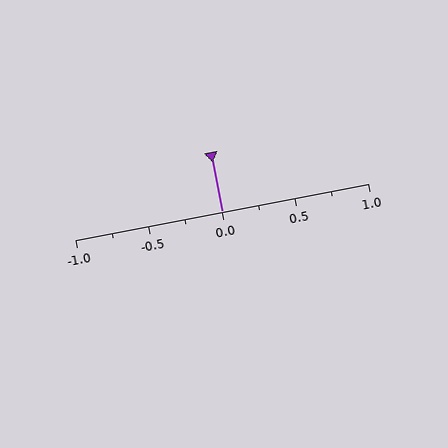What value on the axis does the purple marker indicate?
The marker indicates approximately 0.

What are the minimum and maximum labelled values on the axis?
The axis runs from -1.0 to 1.0.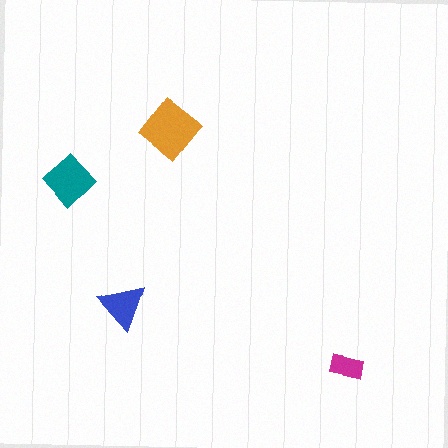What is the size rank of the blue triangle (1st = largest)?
3rd.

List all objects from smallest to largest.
The magenta rectangle, the blue triangle, the teal diamond, the orange diamond.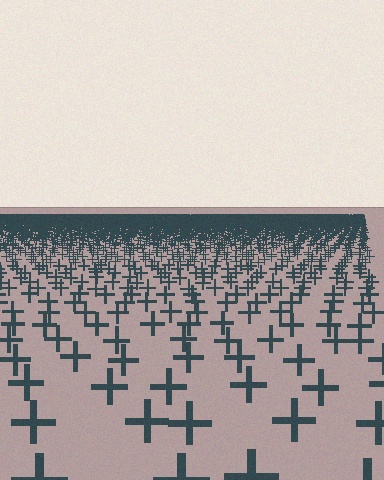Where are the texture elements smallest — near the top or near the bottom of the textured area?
Near the top.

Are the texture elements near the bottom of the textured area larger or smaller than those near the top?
Larger. Near the bottom, elements are closer to the viewer and appear at a bigger on-screen size.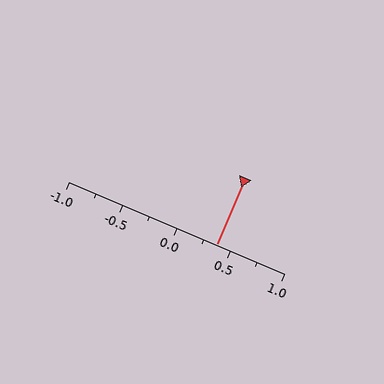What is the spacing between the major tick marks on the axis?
The major ticks are spaced 0.5 apart.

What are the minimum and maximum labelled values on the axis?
The axis runs from -1.0 to 1.0.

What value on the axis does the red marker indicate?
The marker indicates approximately 0.38.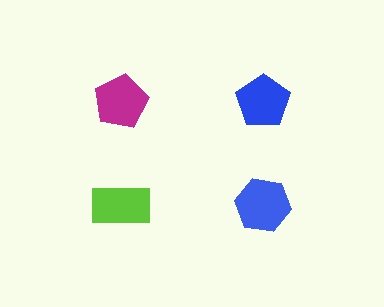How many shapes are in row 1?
2 shapes.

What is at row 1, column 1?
A magenta pentagon.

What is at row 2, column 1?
A lime rectangle.